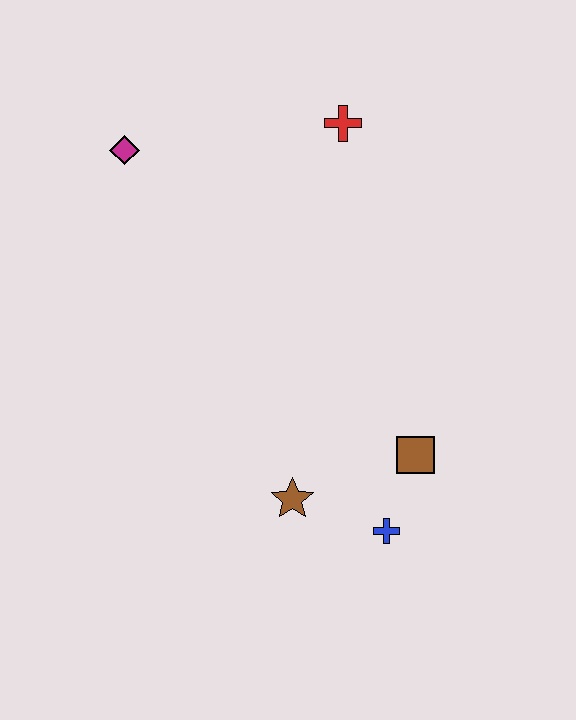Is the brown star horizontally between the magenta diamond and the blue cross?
Yes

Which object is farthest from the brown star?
The magenta diamond is farthest from the brown star.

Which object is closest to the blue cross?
The brown square is closest to the blue cross.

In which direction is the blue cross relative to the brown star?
The blue cross is to the right of the brown star.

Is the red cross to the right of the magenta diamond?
Yes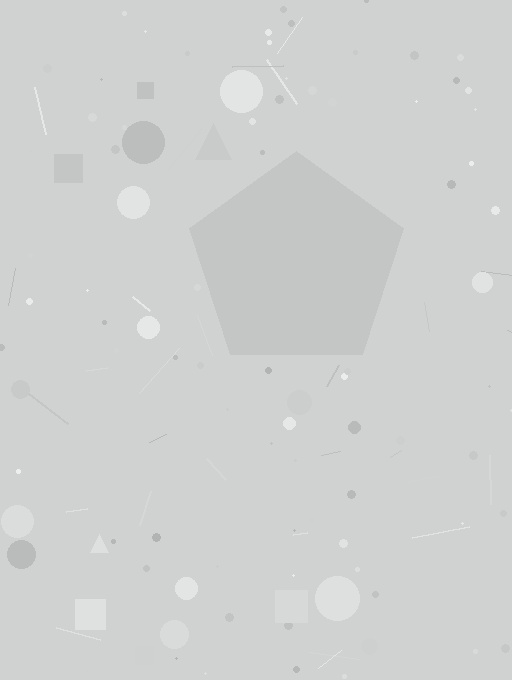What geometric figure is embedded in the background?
A pentagon is embedded in the background.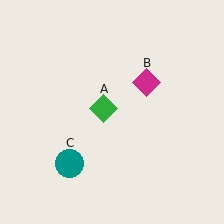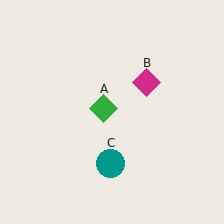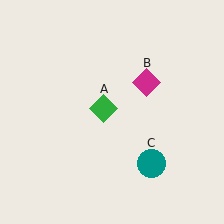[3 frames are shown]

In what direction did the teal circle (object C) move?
The teal circle (object C) moved right.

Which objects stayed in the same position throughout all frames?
Green diamond (object A) and magenta diamond (object B) remained stationary.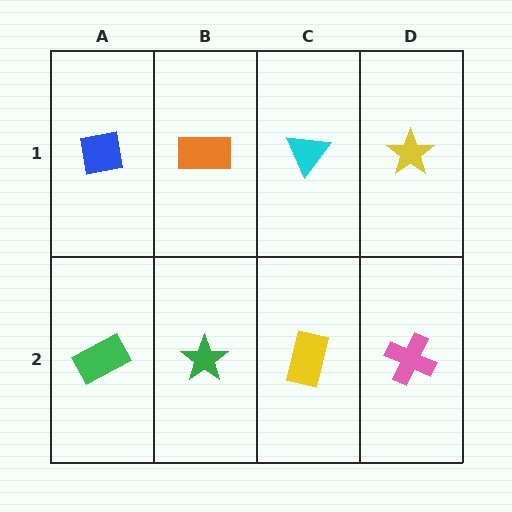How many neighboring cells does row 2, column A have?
2.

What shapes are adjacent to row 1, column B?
A green star (row 2, column B), a blue square (row 1, column A), a cyan triangle (row 1, column C).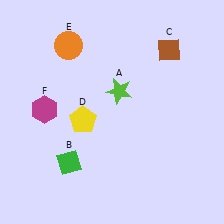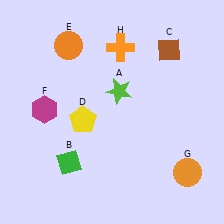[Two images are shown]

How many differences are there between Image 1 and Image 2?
There are 2 differences between the two images.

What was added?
An orange circle (G), an orange cross (H) were added in Image 2.